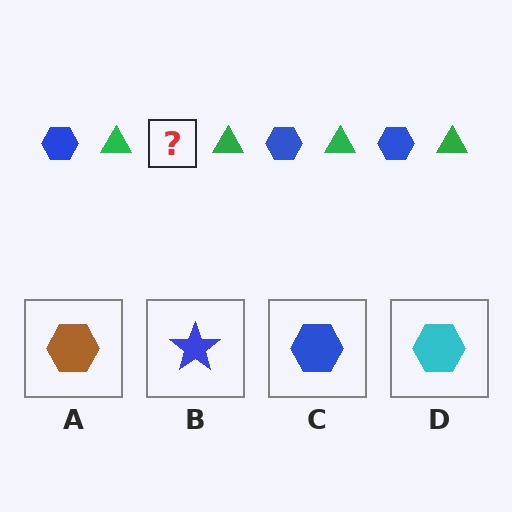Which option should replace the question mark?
Option C.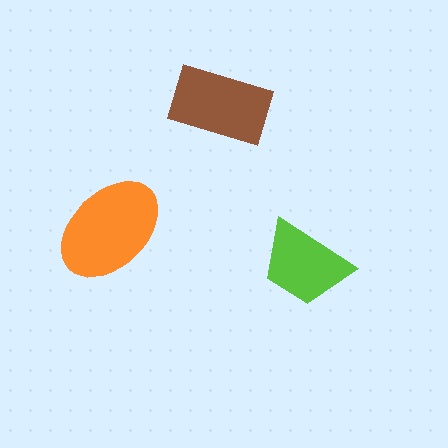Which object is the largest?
The orange ellipse.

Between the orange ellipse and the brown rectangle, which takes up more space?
The orange ellipse.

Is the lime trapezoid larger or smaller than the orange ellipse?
Smaller.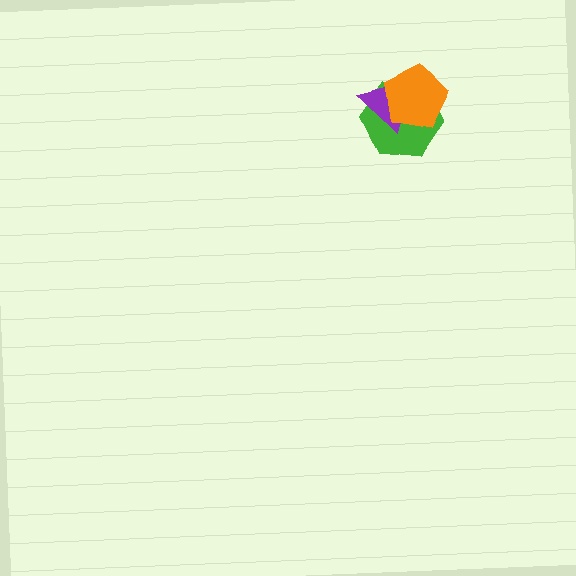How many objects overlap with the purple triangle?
2 objects overlap with the purple triangle.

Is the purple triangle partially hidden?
Yes, it is partially covered by another shape.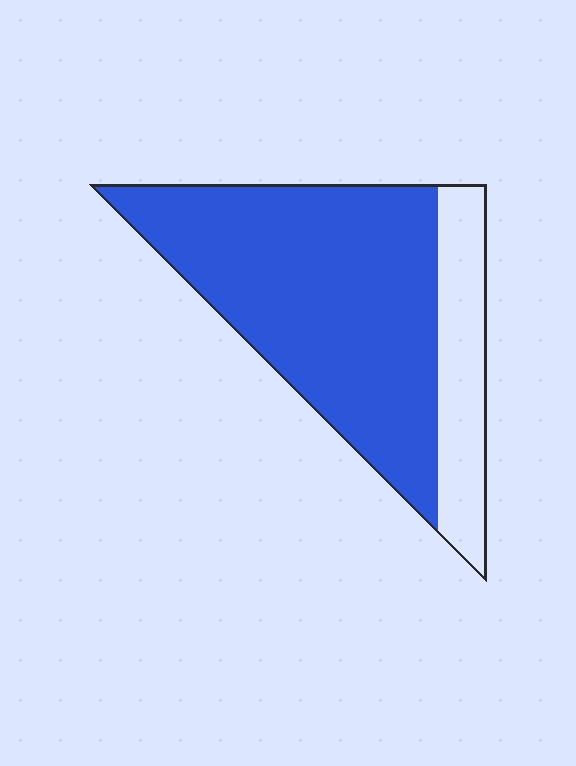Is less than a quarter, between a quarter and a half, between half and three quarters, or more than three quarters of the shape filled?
More than three quarters.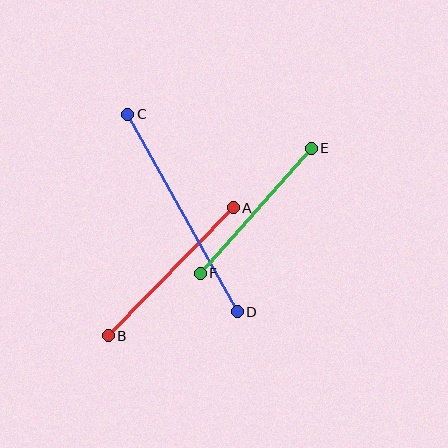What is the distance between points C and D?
The distance is approximately 226 pixels.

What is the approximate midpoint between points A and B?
The midpoint is at approximately (171, 272) pixels.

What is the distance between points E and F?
The distance is approximately 167 pixels.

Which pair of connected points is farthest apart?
Points C and D are farthest apart.